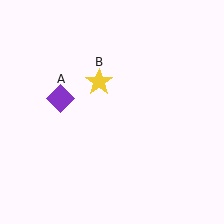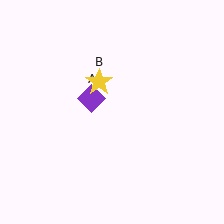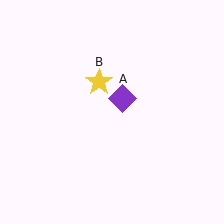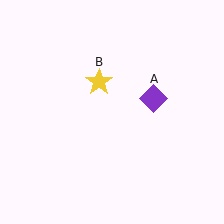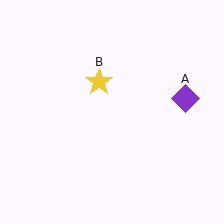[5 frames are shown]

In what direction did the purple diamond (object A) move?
The purple diamond (object A) moved right.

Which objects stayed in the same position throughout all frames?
Yellow star (object B) remained stationary.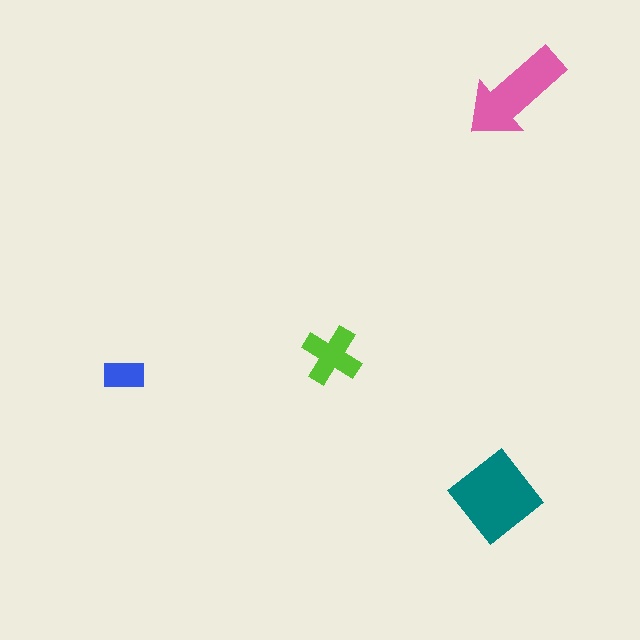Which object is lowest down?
The teal diamond is bottommost.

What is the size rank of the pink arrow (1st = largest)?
2nd.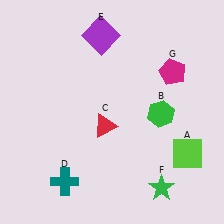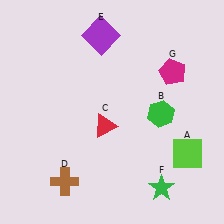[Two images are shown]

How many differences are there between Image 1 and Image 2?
There is 1 difference between the two images.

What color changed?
The cross (D) changed from teal in Image 1 to brown in Image 2.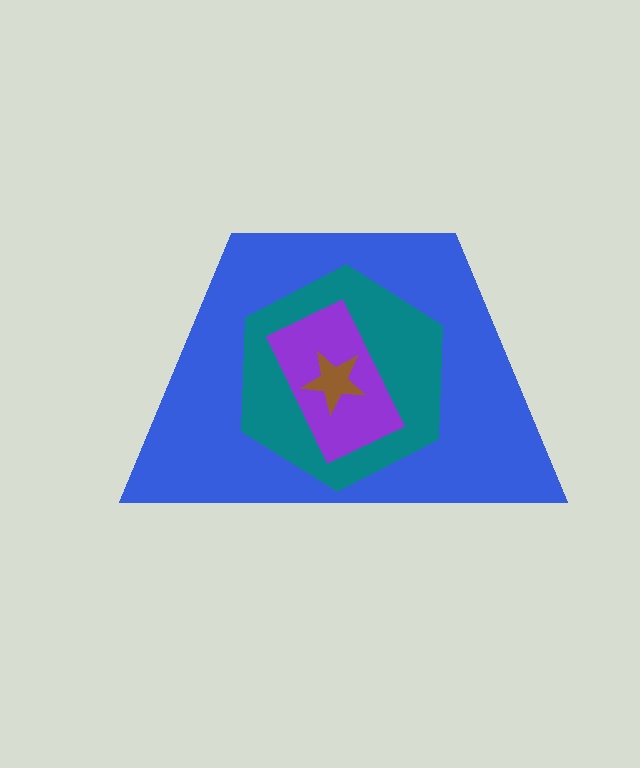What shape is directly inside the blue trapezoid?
The teal hexagon.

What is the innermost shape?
The brown star.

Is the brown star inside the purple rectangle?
Yes.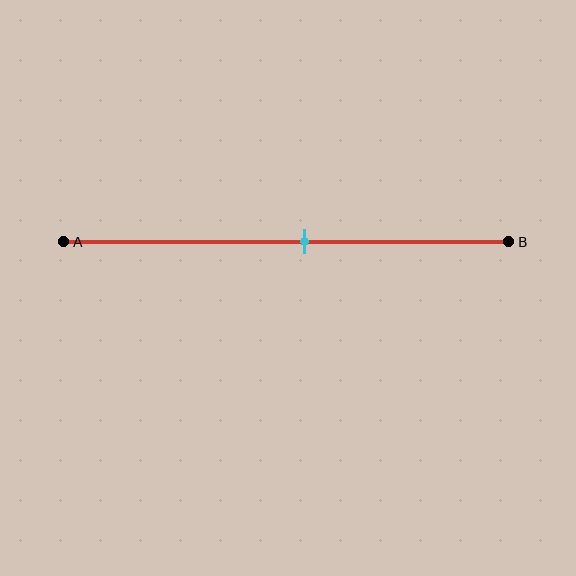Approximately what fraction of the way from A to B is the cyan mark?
The cyan mark is approximately 55% of the way from A to B.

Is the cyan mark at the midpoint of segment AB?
No, the mark is at about 55% from A, not at the 50% midpoint.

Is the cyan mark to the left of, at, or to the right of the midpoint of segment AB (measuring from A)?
The cyan mark is to the right of the midpoint of segment AB.